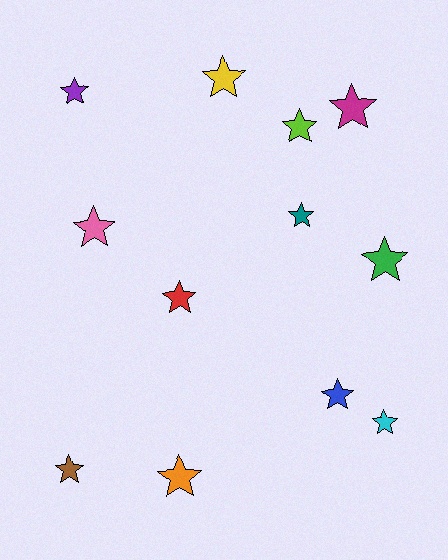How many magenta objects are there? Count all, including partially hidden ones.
There is 1 magenta object.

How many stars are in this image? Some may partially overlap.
There are 12 stars.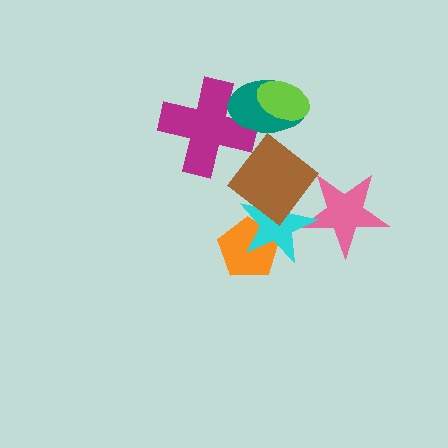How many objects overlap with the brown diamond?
4 objects overlap with the brown diamond.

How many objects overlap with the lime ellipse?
1 object overlaps with the lime ellipse.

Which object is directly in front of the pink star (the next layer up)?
The cyan star is directly in front of the pink star.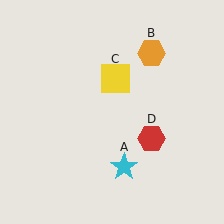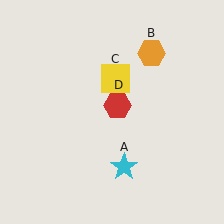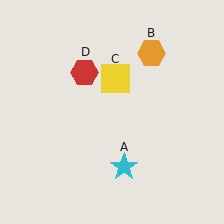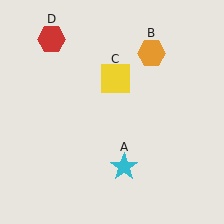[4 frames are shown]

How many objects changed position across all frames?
1 object changed position: red hexagon (object D).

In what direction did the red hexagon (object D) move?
The red hexagon (object D) moved up and to the left.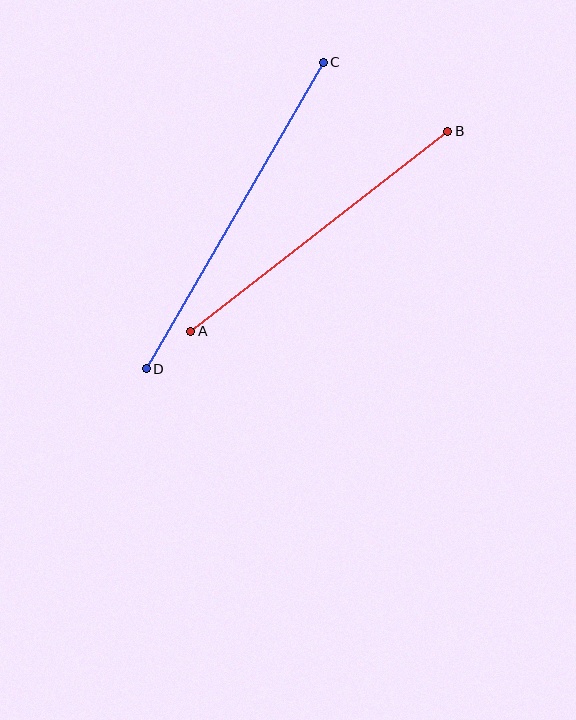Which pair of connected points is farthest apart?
Points C and D are farthest apart.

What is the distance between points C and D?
The distance is approximately 354 pixels.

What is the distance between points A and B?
The distance is approximately 326 pixels.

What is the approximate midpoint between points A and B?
The midpoint is at approximately (319, 231) pixels.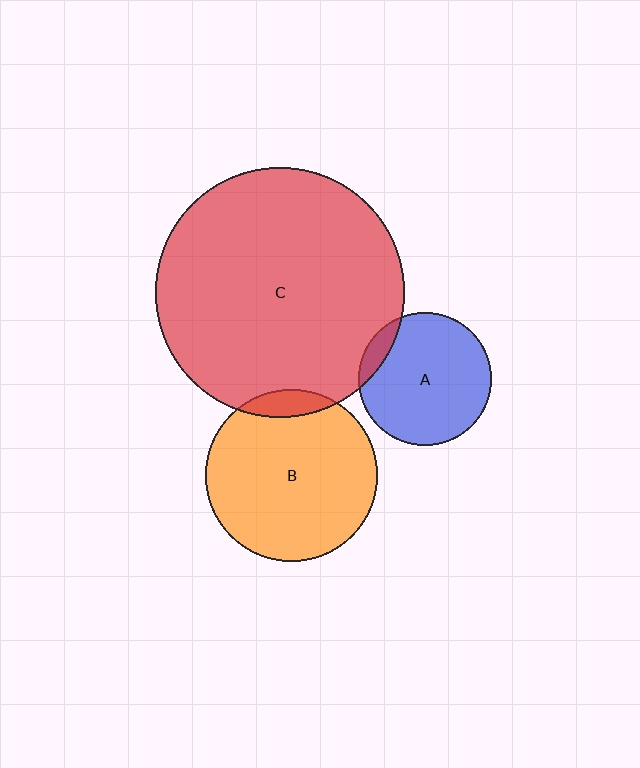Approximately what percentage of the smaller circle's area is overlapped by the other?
Approximately 10%.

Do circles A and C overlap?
Yes.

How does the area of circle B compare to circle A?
Approximately 1.7 times.